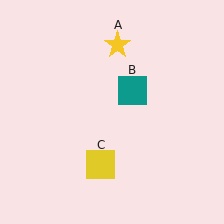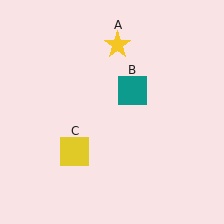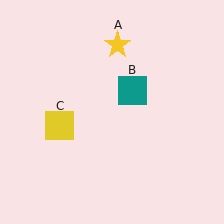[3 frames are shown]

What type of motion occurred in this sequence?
The yellow square (object C) rotated clockwise around the center of the scene.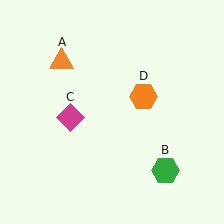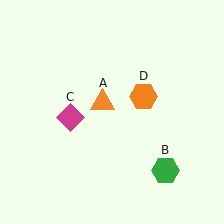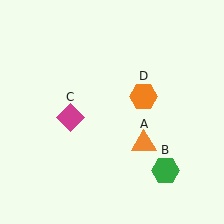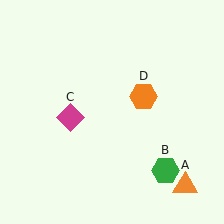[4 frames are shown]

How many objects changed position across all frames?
1 object changed position: orange triangle (object A).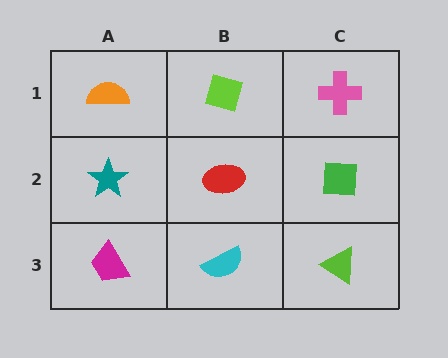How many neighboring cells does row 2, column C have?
3.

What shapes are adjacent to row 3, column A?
A teal star (row 2, column A), a cyan semicircle (row 3, column B).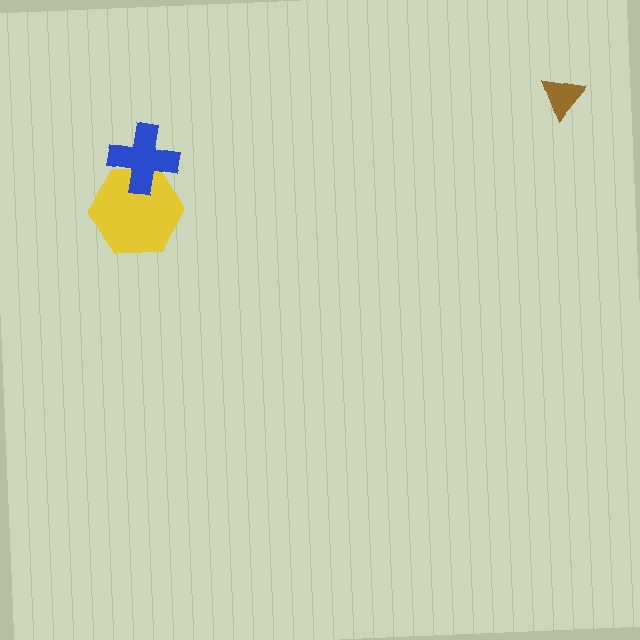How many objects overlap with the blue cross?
1 object overlaps with the blue cross.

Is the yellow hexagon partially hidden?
Yes, it is partially covered by another shape.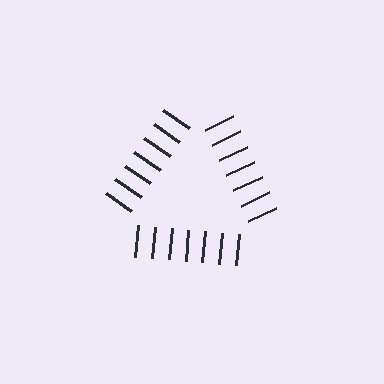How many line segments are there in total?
21 — 7 along each of the 3 edges.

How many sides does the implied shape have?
3 sides — the line-ends trace a triangle.